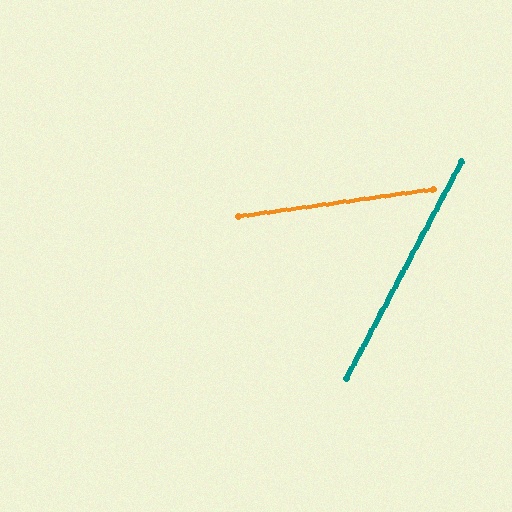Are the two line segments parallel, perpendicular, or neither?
Neither parallel nor perpendicular — they differ by about 54°.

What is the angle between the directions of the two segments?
Approximately 54 degrees.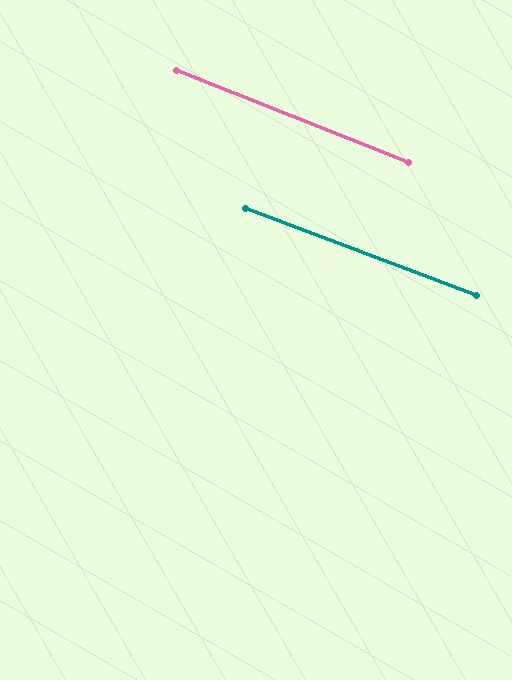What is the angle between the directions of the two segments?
Approximately 1 degree.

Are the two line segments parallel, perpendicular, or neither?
Parallel — their directions differ by only 0.9°.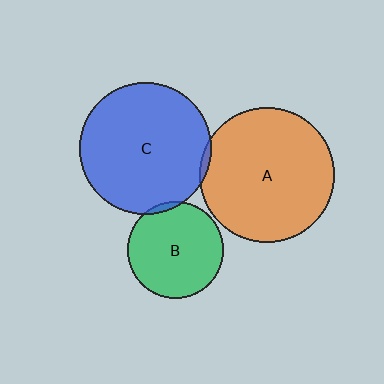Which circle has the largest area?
Circle A (orange).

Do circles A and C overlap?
Yes.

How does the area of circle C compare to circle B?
Approximately 1.9 times.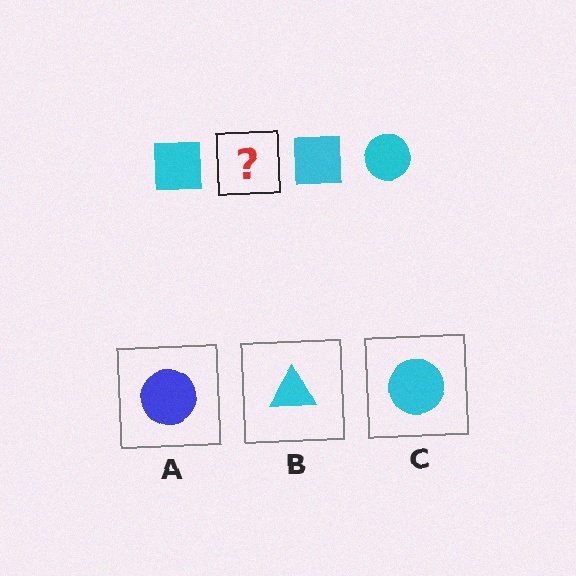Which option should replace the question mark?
Option C.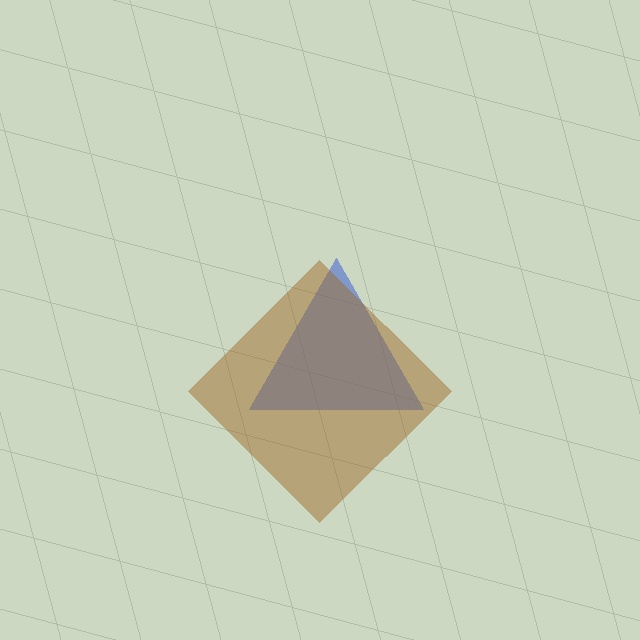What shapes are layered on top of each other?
The layered shapes are: a blue triangle, a brown diamond.